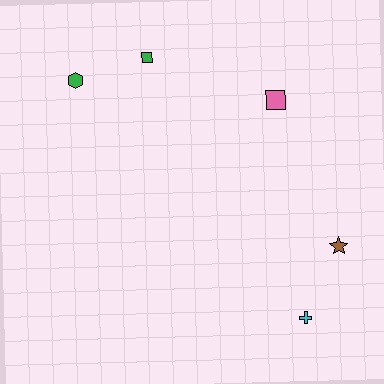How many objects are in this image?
There are 5 objects.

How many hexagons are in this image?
There is 1 hexagon.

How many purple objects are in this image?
There are no purple objects.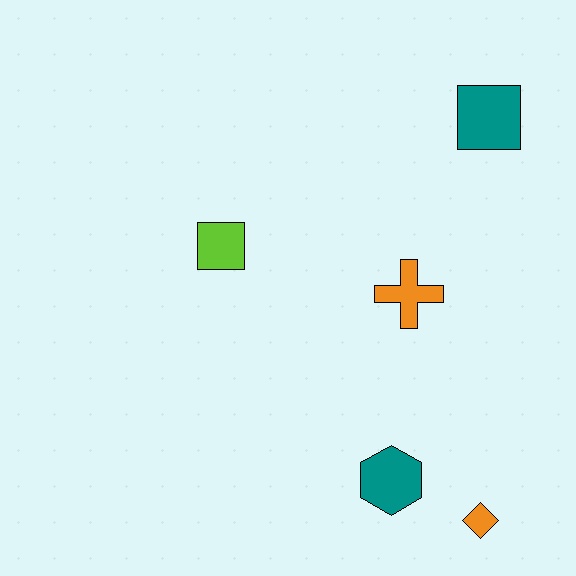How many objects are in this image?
There are 5 objects.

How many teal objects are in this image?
There are 2 teal objects.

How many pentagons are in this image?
There are no pentagons.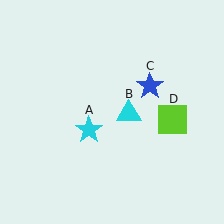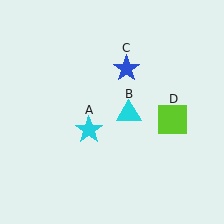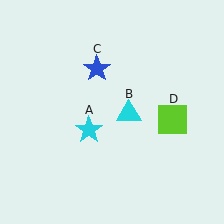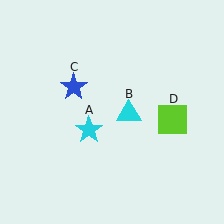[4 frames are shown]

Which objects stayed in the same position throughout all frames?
Cyan star (object A) and cyan triangle (object B) and lime square (object D) remained stationary.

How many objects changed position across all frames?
1 object changed position: blue star (object C).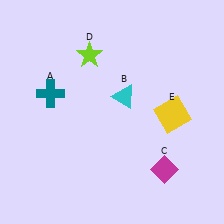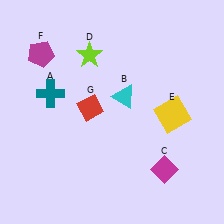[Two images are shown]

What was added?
A magenta pentagon (F), a red diamond (G) were added in Image 2.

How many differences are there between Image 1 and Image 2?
There are 2 differences between the two images.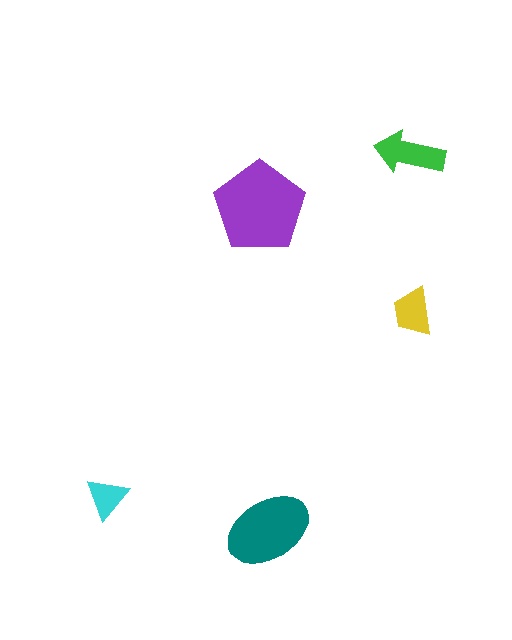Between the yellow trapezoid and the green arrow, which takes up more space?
The green arrow.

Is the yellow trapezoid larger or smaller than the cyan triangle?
Larger.